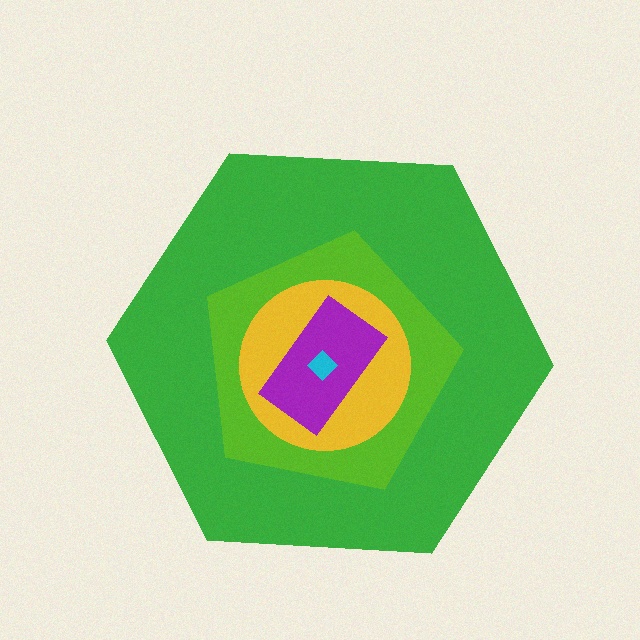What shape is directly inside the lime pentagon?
The yellow circle.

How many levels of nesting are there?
5.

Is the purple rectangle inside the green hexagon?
Yes.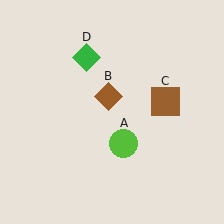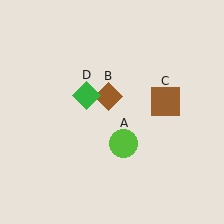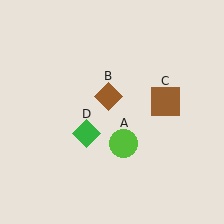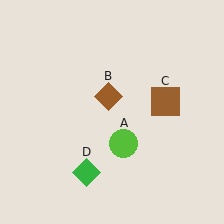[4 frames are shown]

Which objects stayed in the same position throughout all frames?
Lime circle (object A) and brown diamond (object B) and brown square (object C) remained stationary.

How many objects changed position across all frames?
1 object changed position: green diamond (object D).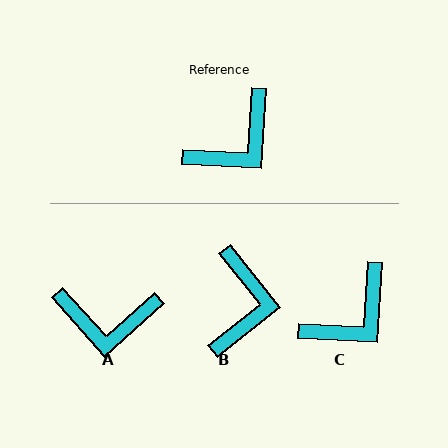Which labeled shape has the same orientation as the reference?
C.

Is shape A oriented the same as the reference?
No, it is off by about 45 degrees.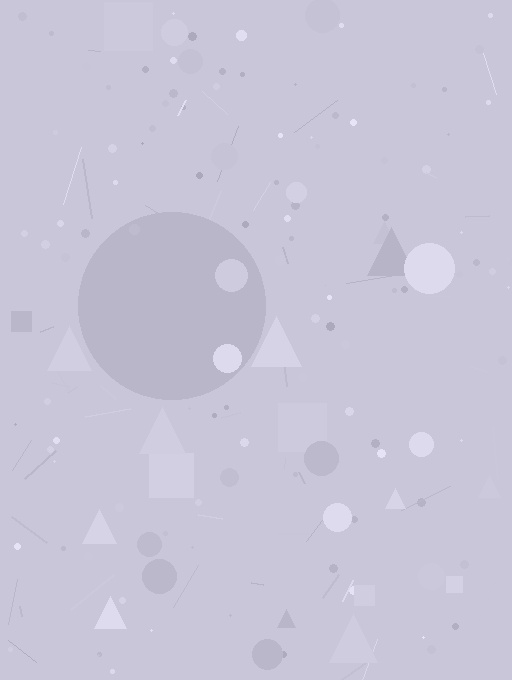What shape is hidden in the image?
A circle is hidden in the image.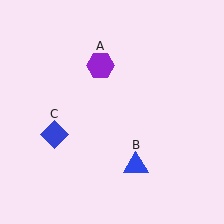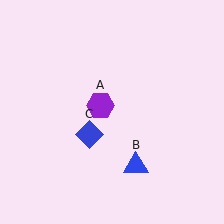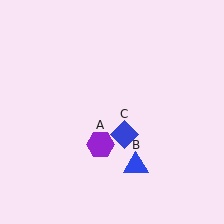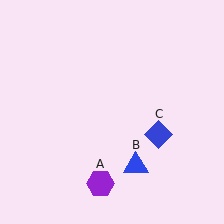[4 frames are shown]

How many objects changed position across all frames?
2 objects changed position: purple hexagon (object A), blue diamond (object C).